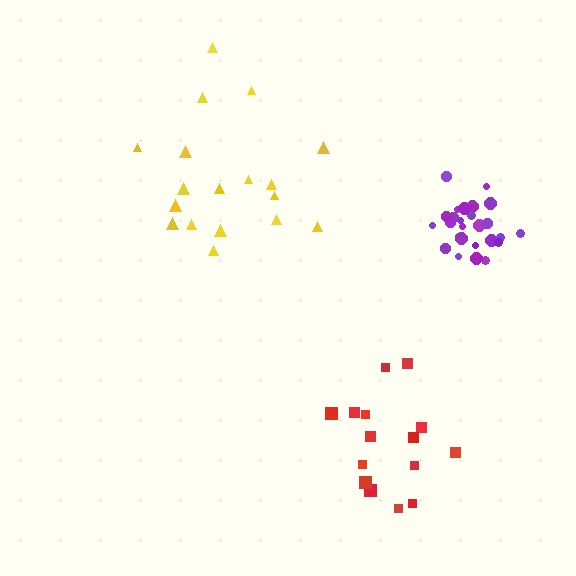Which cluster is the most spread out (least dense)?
Yellow.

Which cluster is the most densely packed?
Purple.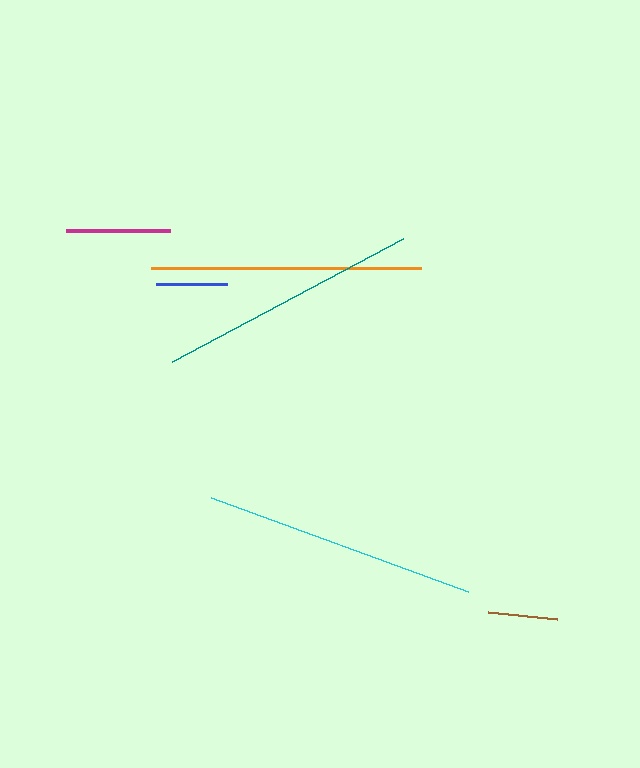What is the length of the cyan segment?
The cyan segment is approximately 273 pixels long.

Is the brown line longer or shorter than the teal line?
The teal line is longer than the brown line.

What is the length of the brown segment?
The brown segment is approximately 70 pixels long.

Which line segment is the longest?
The cyan line is the longest at approximately 273 pixels.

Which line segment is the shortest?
The brown line is the shortest at approximately 70 pixels.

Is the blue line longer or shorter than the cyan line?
The cyan line is longer than the blue line.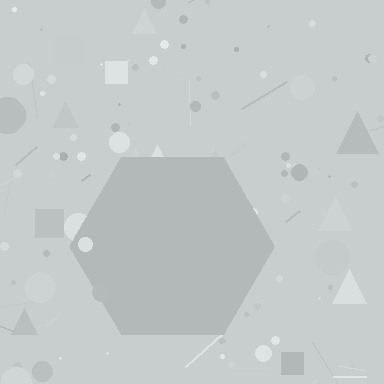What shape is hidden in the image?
A hexagon is hidden in the image.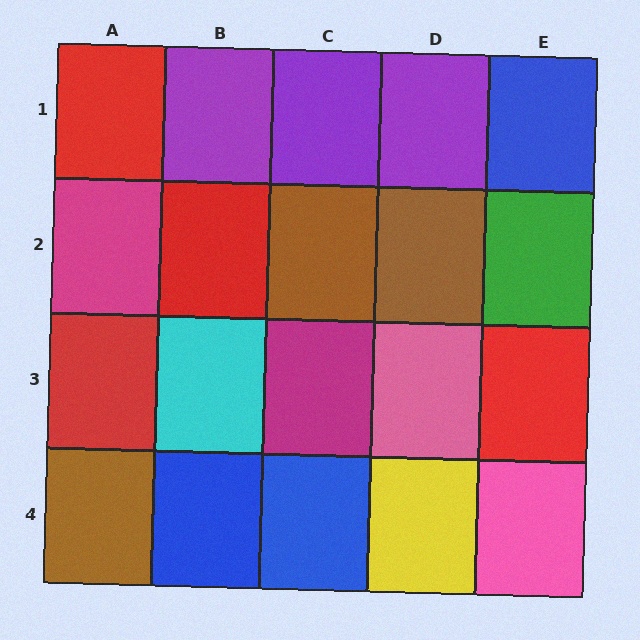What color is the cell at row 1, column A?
Red.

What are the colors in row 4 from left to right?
Brown, blue, blue, yellow, pink.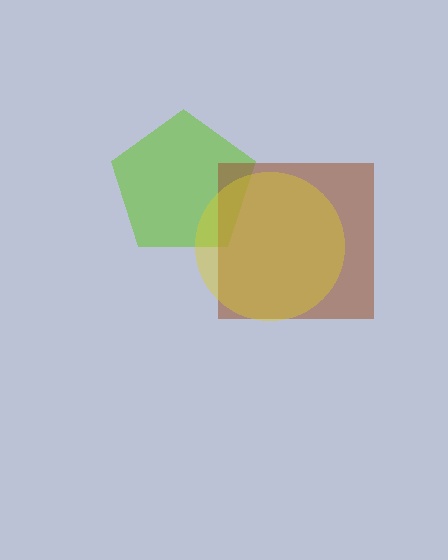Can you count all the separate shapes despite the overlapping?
Yes, there are 3 separate shapes.